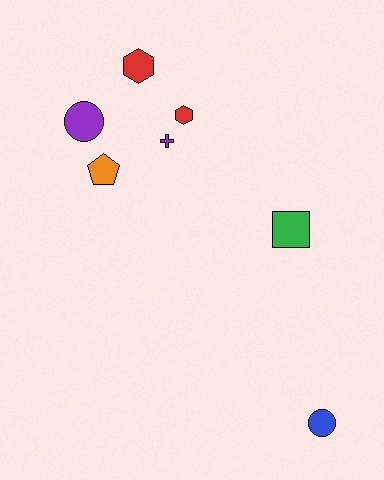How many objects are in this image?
There are 7 objects.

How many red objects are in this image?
There are 2 red objects.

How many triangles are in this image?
There are no triangles.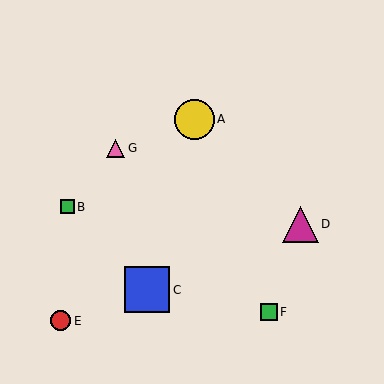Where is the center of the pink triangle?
The center of the pink triangle is at (116, 148).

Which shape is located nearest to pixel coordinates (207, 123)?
The yellow circle (labeled A) at (194, 119) is nearest to that location.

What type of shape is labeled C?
Shape C is a blue square.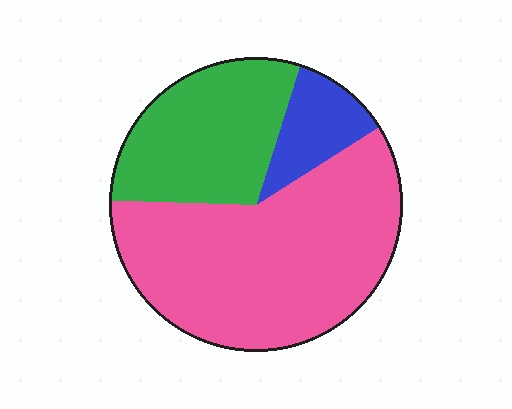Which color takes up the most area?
Pink, at roughly 60%.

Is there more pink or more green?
Pink.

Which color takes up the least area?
Blue, at roughly 10%.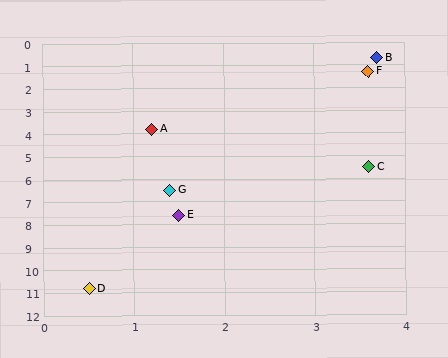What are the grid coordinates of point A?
Point A is at approximately (1.2, 3.8).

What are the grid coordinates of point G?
Point G is at approximately (1.4, 6.5).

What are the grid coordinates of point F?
Point F is at approximately (3.6, 1.3).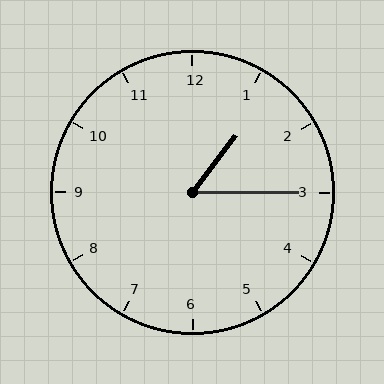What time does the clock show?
1:15.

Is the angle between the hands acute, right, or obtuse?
It is acute.